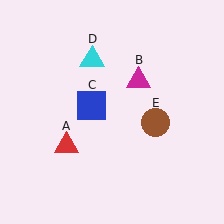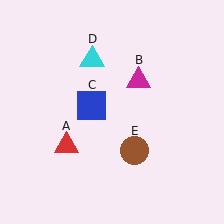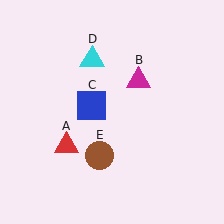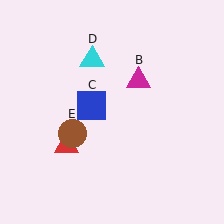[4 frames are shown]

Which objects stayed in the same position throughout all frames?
Red triangle (object A) and magenta triangle (object B) and blue square (object C) and cyan triangle (object D) remained stationary.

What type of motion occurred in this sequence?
The brown circle (object E) rotated clockwise around the center of the scene.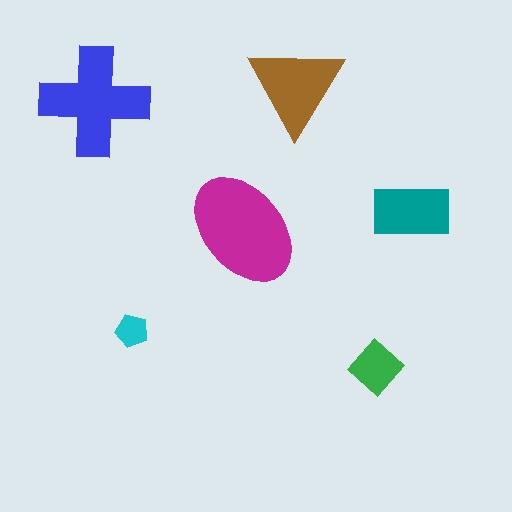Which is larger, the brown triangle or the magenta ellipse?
The magenta ellipse.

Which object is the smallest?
The cyan pentagon.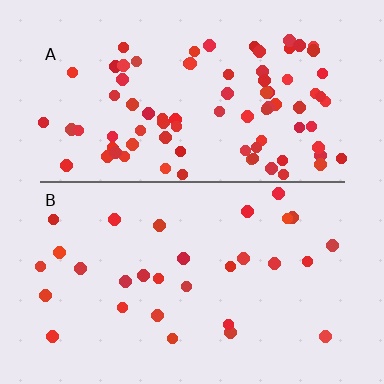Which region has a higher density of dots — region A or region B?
A (the top).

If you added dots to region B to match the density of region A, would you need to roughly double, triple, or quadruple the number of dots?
Approximately triple.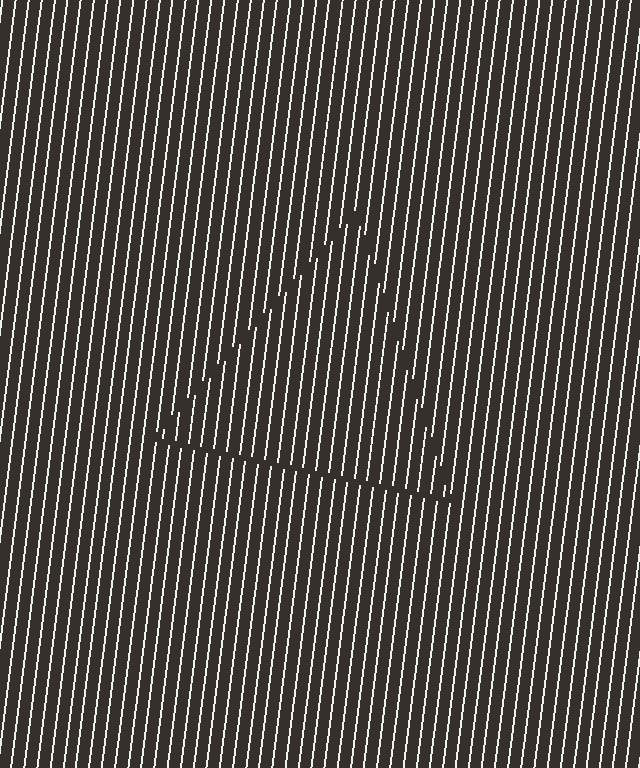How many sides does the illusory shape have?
3 sides — the line-ends trace a triangle.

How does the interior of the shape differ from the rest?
The interior of the shape contains the same grating, shifted by half a period — the contour is defined by the phase discontinuity where line-ends from the inner and outer gratings abut.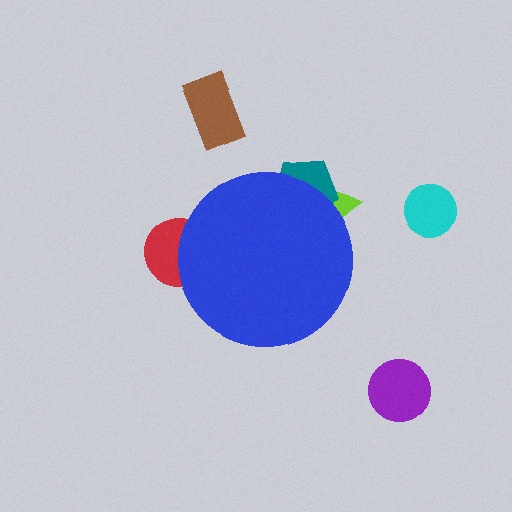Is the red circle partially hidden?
Yes, the red circle is partially hidden behind the blue circle.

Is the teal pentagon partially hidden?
Yes, the teal pentagon is partially hidden behind the blue circle.